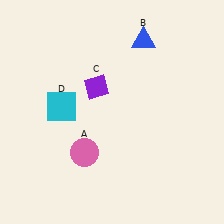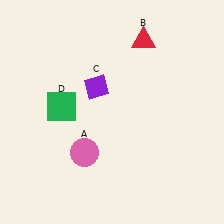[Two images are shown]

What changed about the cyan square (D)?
In Image 1, D is cyan. In Image 2, it changed to green.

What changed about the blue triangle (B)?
In Image 1, B is blue. In Image 2, it changed to red.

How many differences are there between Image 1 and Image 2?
There are 2 differences between the two images.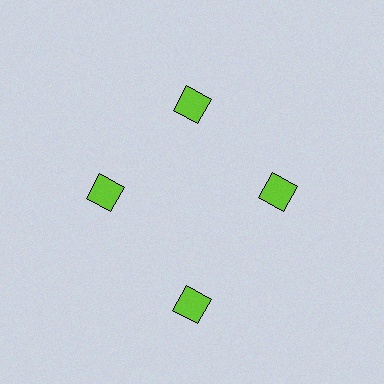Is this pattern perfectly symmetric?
No. The 4 lime squares are arranged in a ring, but one element near the 6 o'clock position is pushed outward from the center, breaking the 4-fold rotational symmetry.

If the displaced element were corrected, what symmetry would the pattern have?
It would have 4-fold rotational symmetry — the pattern would map onto itself every 90 degrees.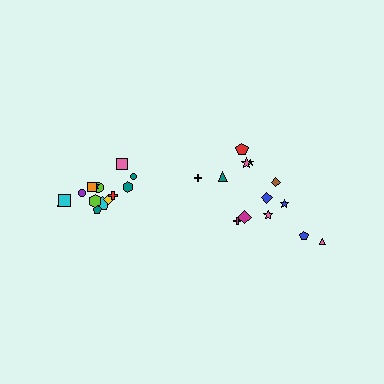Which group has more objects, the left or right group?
The left group.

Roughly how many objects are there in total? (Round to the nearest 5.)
Roughly 25 objects in total.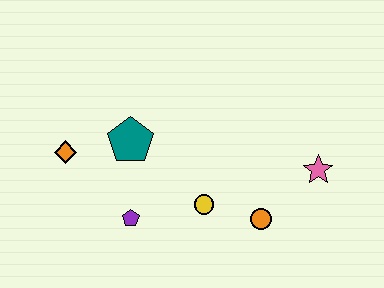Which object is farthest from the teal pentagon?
The pink star is farthest from the teal pentagon.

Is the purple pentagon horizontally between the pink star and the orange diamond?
Yes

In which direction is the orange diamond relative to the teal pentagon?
The orange diamond is to the left of the teal pentagon.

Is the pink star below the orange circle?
No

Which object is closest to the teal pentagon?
The orange diamond is closest to the teal pentagon.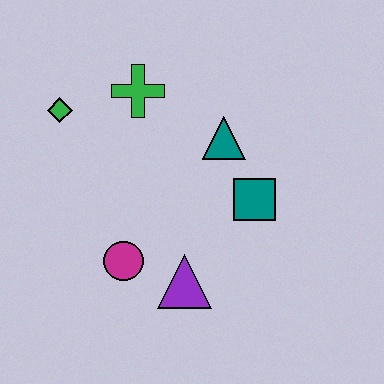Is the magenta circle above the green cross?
No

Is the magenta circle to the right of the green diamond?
Yes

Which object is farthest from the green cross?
The purple triangle is farthest from the green cross.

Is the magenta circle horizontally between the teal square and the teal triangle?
No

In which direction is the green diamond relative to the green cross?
The green diamond is to the left of the green cross.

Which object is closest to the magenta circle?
The purple triangle is closest to the magenta circle.